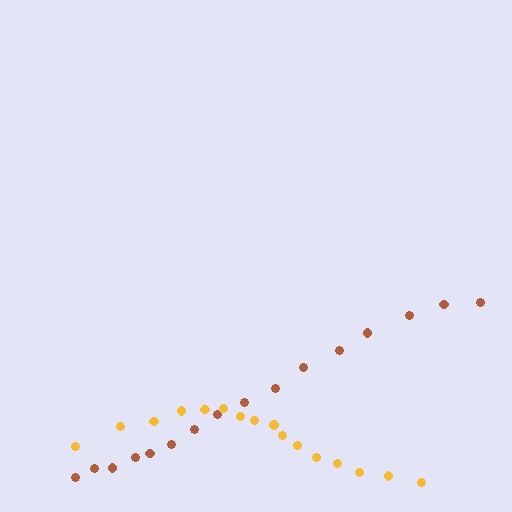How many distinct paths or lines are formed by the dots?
There are 2 distinct paths.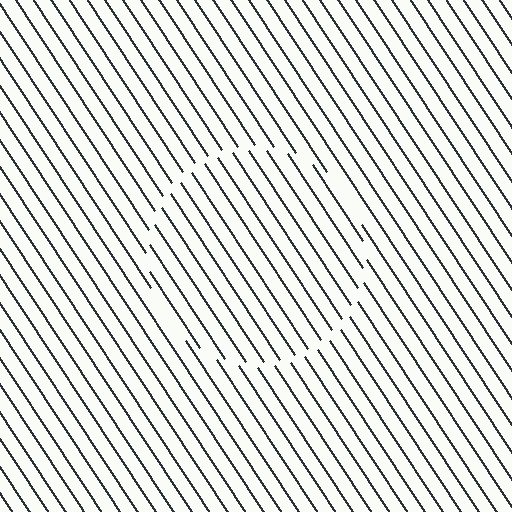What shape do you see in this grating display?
An illusory circle. The interior of the shape contains the same grating, shifted by half a period — the contour is defined by the phase discontinuity where line-ends from the inner and outer gratings abut.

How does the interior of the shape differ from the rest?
The interior of the shape contains the same grating, shifted by half a period — the contour is defined by the phase discontinuity where line-ends from the inner and outer gratings abut.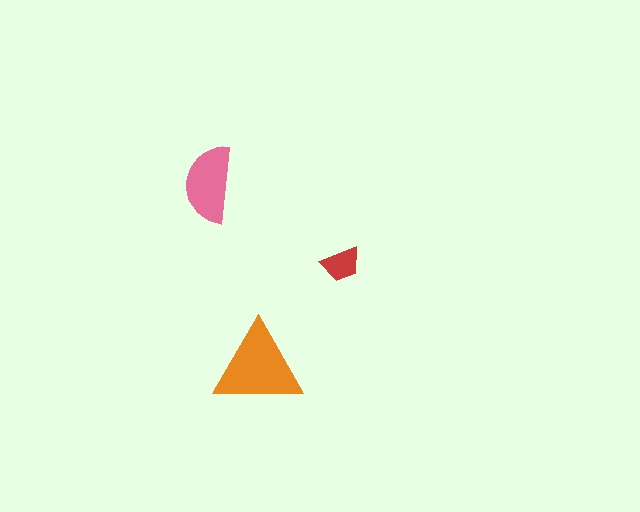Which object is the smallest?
The red trapezoid.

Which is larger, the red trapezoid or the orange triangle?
The orange triangle.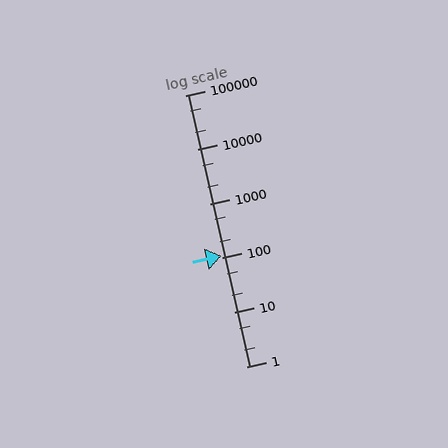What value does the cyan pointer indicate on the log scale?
The pointer indicates approximately 110.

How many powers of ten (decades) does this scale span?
The scale spans 5 decades, from 1 to 100000.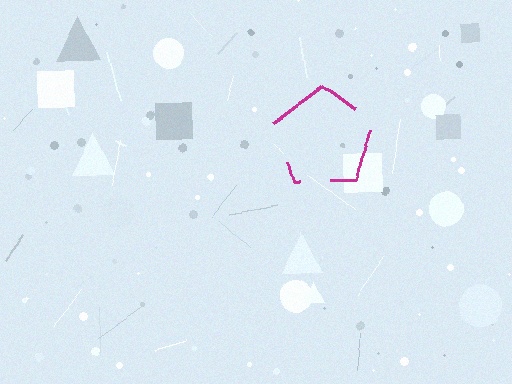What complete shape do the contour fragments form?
The contour fragments form a pentagon.